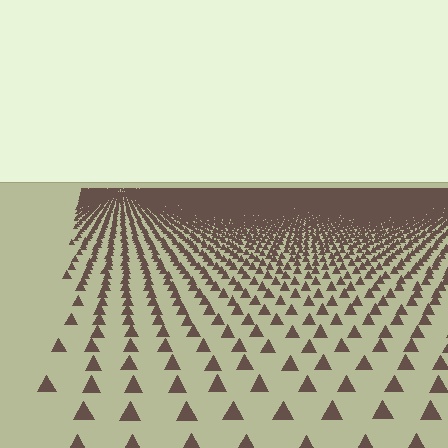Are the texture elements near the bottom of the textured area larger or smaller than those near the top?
Larger. Near the bottom, elements are closer to the viewer and appear at a bigger on-screen size.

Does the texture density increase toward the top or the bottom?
Density increases toward the top.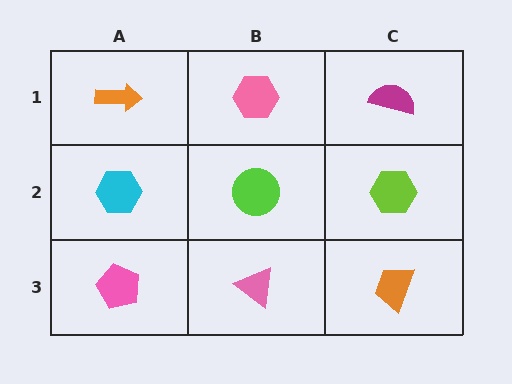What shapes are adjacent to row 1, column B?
A lime circle (row 2, column B), an orange arrow (row 1, column A), a magenta semicircle (row 1, column C).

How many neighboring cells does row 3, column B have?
3.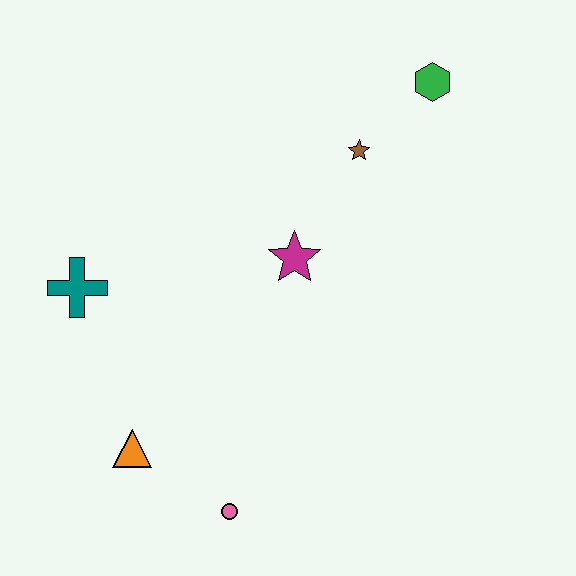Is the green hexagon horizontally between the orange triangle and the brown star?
No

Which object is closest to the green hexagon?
The brown star is closest to the green hexagon.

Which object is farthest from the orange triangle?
The green hexagon is farthest from the orange triangle.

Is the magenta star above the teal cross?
Yes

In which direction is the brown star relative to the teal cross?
The brown star is to the right of the teal cross.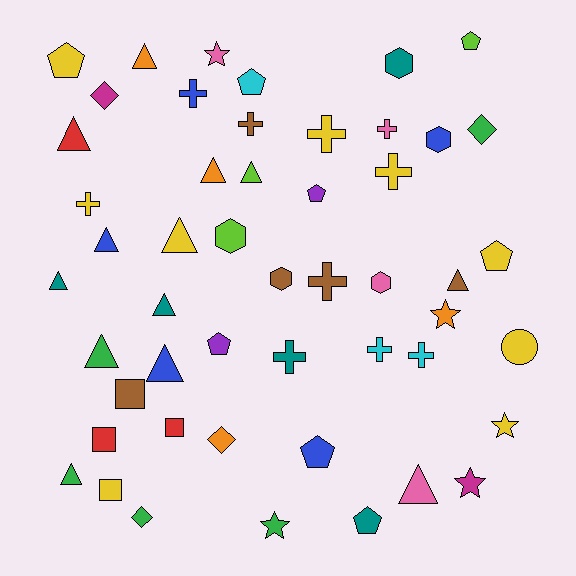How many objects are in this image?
There are 50 objects.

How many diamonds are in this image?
There are 4 diamonds.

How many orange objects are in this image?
There are 4 orange objects.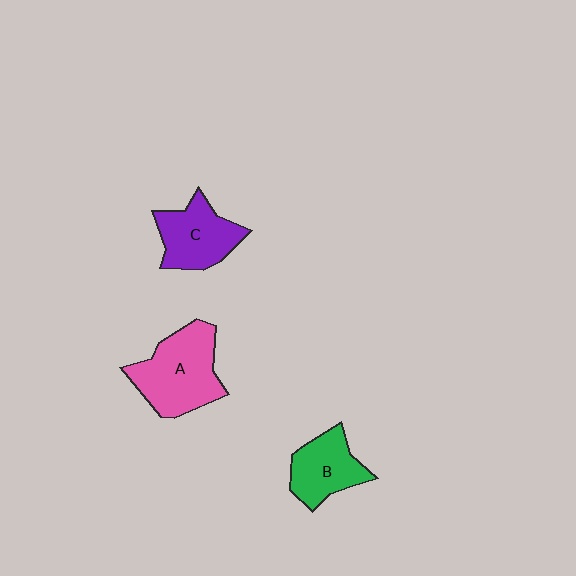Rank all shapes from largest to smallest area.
From largest to smallest: A (pink), C (purple), B (green).